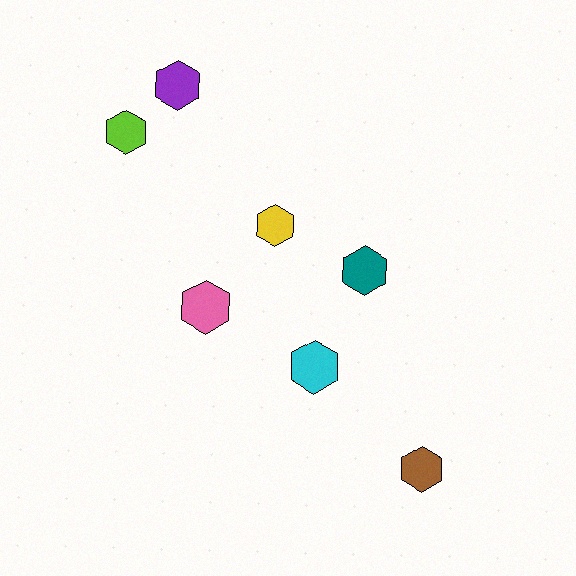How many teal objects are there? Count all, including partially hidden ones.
There is 1 teal object.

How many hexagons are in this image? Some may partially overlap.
There are 7 hexagons.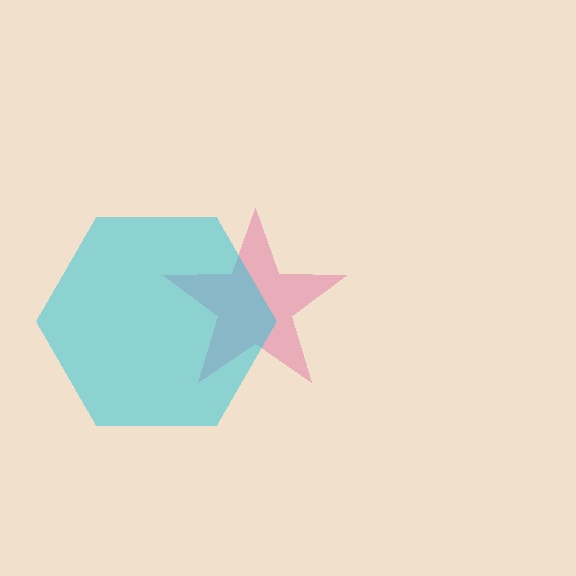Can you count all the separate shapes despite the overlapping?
Yes, there are 2 separate shapes.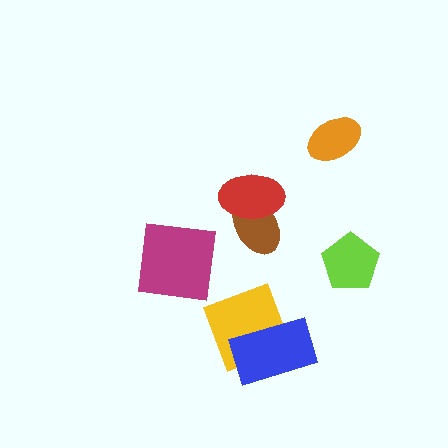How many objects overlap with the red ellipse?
1 object overlaps with the red ellipse.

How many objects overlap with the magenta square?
0 objects overlap with the magenta square.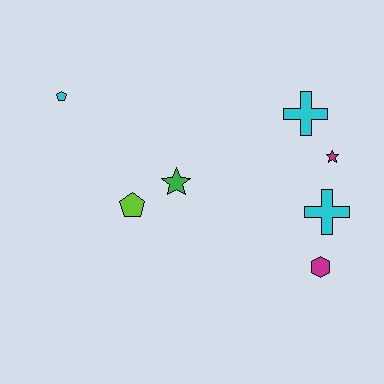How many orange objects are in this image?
There are no orange objects.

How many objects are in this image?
There are 7 objects.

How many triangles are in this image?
There are no triangles.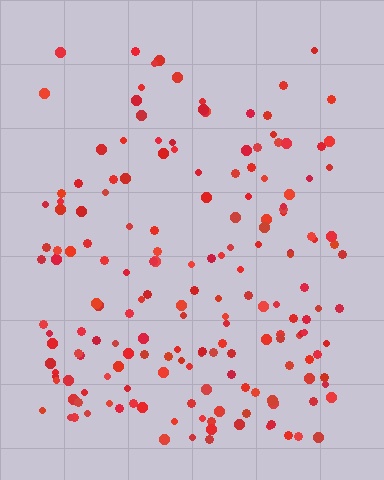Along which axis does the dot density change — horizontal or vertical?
Vertical.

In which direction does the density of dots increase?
From top to bottom, with the bottom side densest.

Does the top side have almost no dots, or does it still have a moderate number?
Still a moderate number, just noticeably fewer than the bottom.